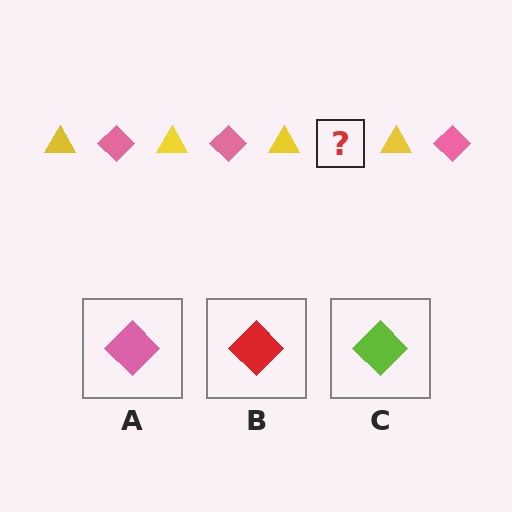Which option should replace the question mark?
Option A.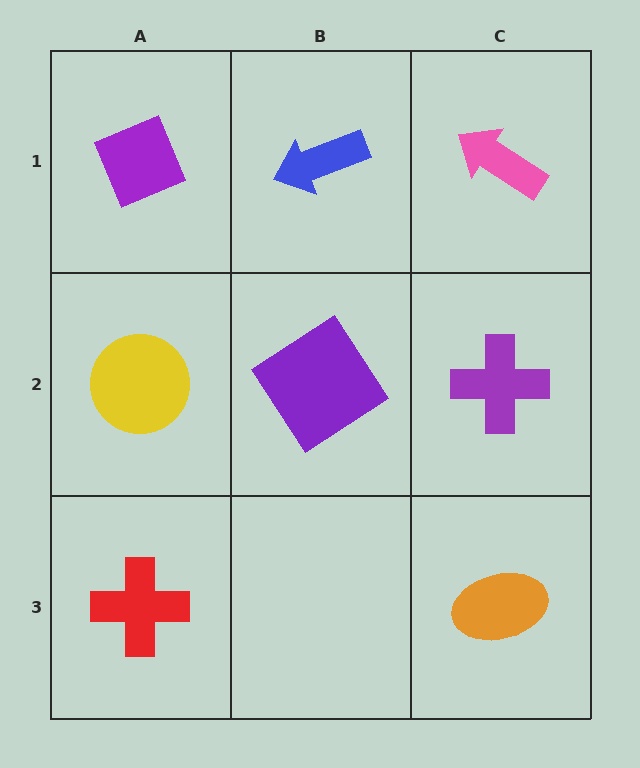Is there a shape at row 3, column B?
No, that cell is empty.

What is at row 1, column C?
A pink arrow.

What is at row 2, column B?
A purple diamond.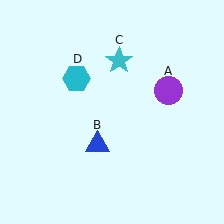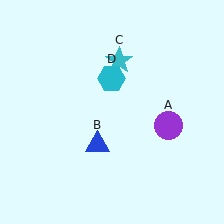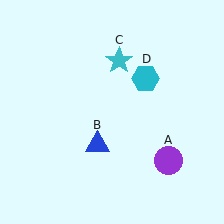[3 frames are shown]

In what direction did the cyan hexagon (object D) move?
The cyan hexagon (object D) moved right.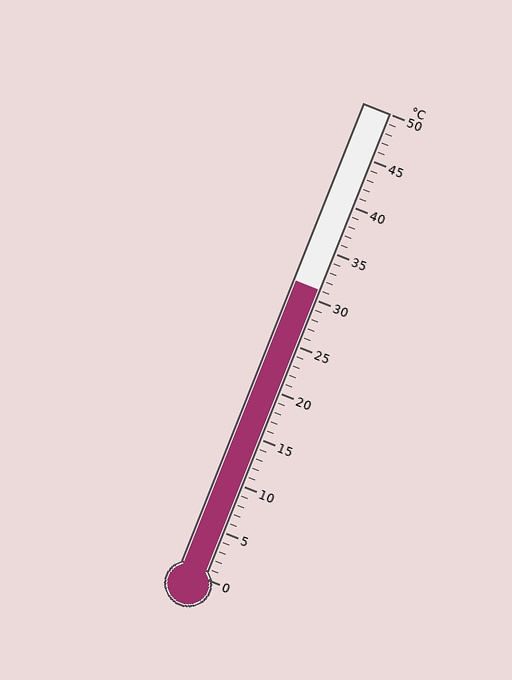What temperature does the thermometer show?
The thermometer shows approximately 31°C.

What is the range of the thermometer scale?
The thermometer scale ranges from 0°C to 50°C.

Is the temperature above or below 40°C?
The temperature is below 40°C.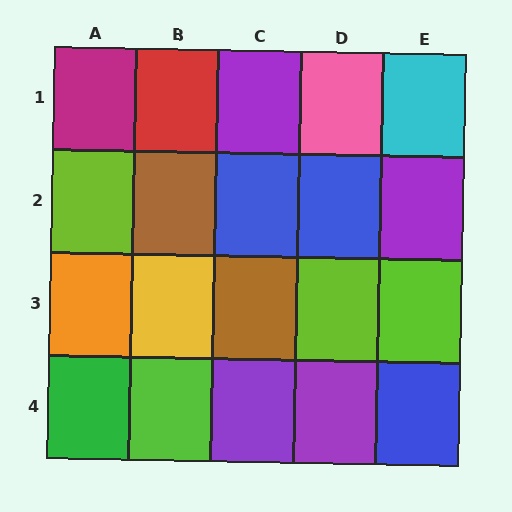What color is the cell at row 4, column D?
Purple.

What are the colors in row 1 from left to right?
Magenta, red, purple, pink, cyan.